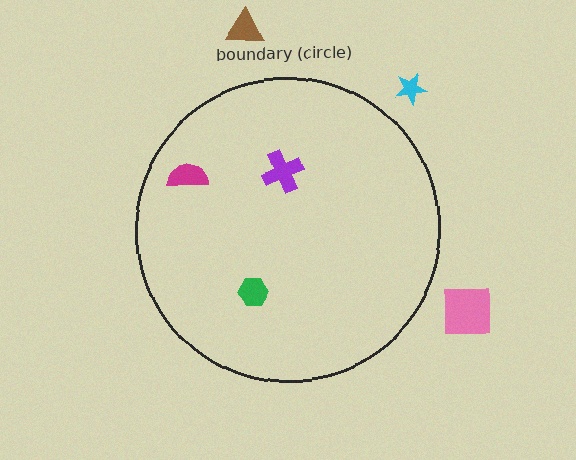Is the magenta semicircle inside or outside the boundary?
Inside.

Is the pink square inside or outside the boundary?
Outside.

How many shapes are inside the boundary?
3 inside, 3 outside.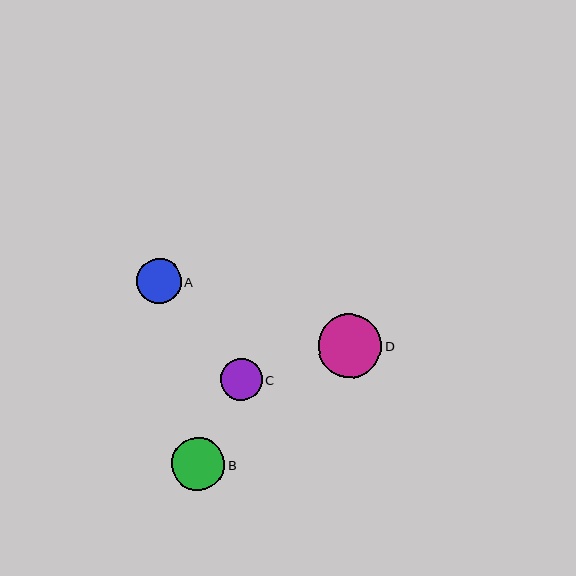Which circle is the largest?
Circle D is the largest with a size of approximately 64 pixels.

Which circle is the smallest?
Circle C is the smallest with a size of approximately 42 pixels.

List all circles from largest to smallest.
From largest to smallest: D, B, A, C.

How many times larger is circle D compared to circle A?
Circle D is approximately 1.4 times the size of circle A.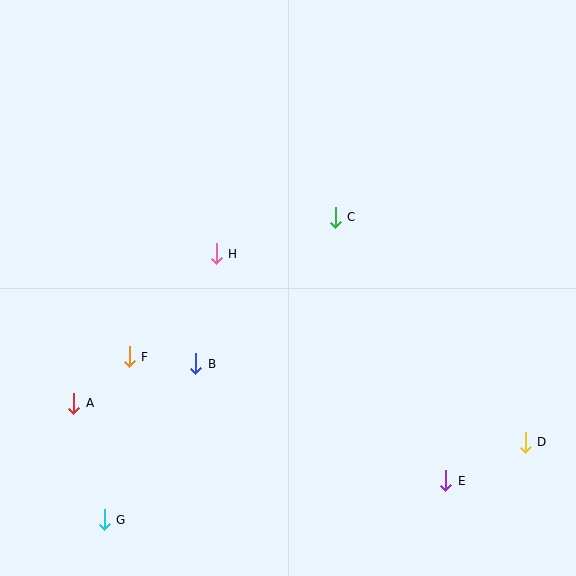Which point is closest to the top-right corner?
Point C is closest to the top-right corner.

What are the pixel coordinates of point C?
Point C is at (335, 217).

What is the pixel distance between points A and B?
The distance between A and B is 128 pixels.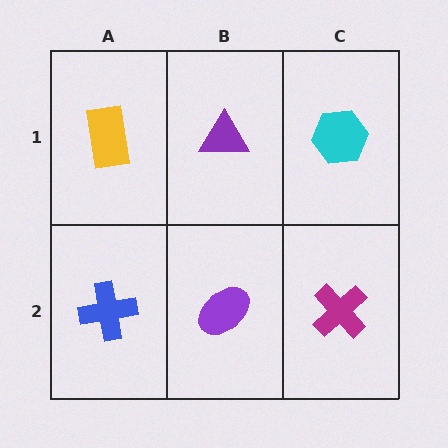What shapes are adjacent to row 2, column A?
A yellow rectangle (row 1, column A), a purple ellipse (row 2, column B).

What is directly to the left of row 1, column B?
A yellow rectangle.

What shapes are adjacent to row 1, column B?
A purple ellipse (row 2, column B), a yellow rectangle (row 1, column A), a cyan hexagon (row 1, column C).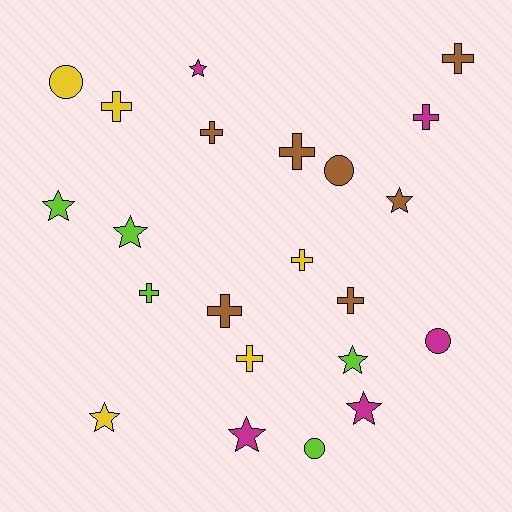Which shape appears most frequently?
Cross, with 10 objects.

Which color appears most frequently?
Brown, with 7 objects.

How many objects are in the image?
There are 22 objects.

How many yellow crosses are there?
There are 3 yellow crosses.